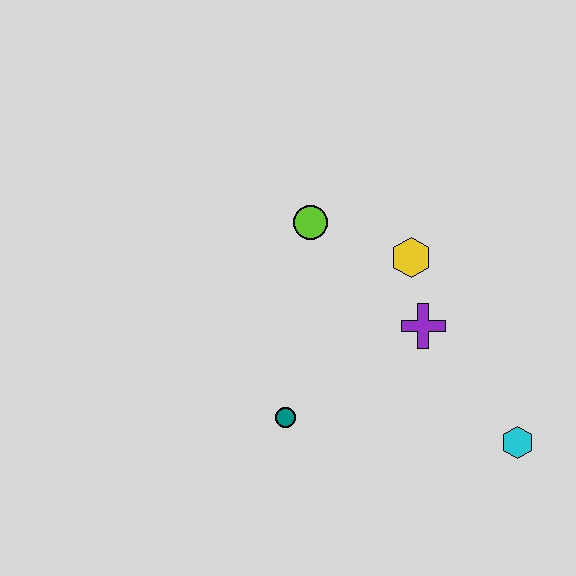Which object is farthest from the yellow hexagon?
The cyan hexagon is farthest from the yellow hexagon.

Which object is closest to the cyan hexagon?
The purple cross is closest to the cyan hexagon.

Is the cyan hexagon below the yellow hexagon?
Yes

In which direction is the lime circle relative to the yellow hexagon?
The lime circle is to the left of the yellow hexagon.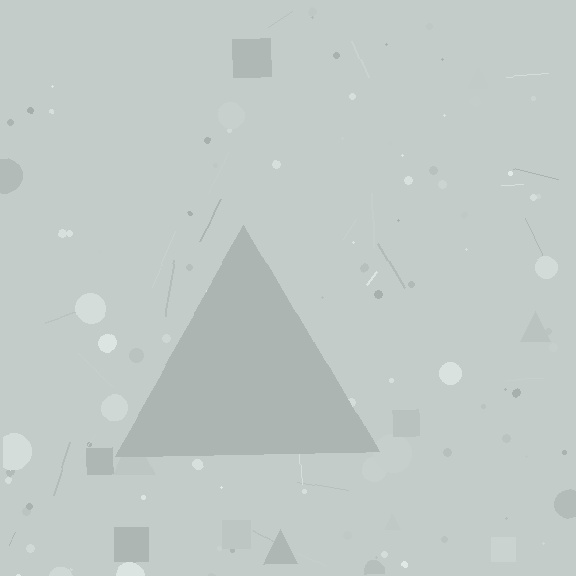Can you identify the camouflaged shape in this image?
The camouflaged shape is a triangle.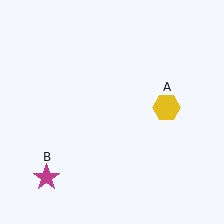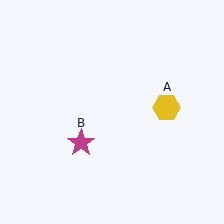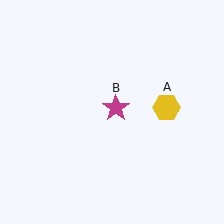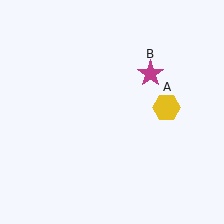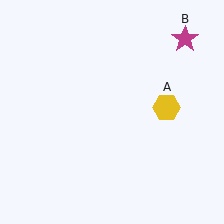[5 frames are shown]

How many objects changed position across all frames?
1 object changed position: magenta star (object B).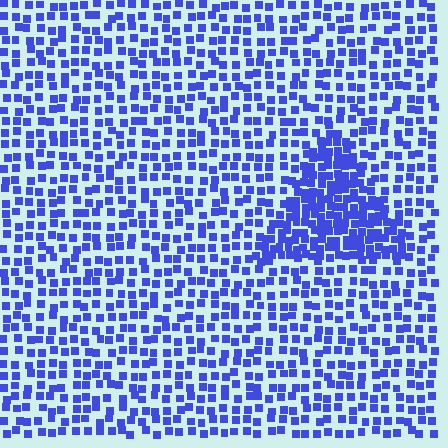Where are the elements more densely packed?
The elements are more densely packed inside the triangle boundary.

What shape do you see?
I see a triangle.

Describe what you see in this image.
The image contains small blue elements arranged at two different densities. A triangle-shaped region is visible where the elements are more densely packed than the surrounding area.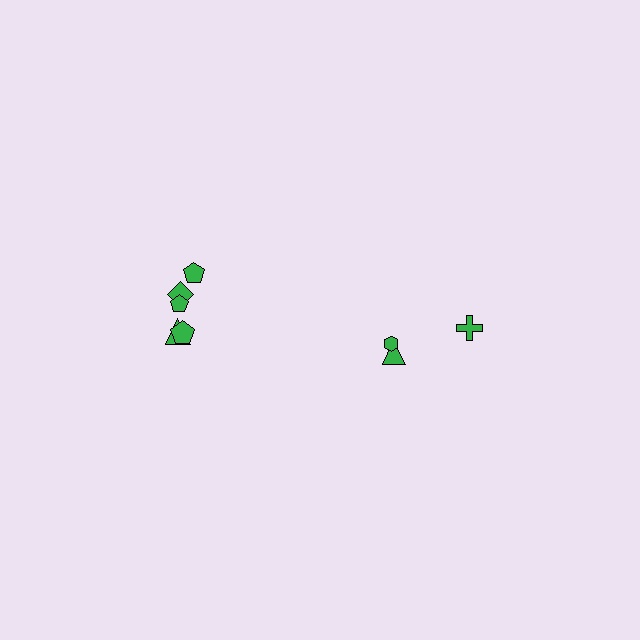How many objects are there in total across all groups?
There are 8 objects.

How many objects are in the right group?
There are 3 objects.